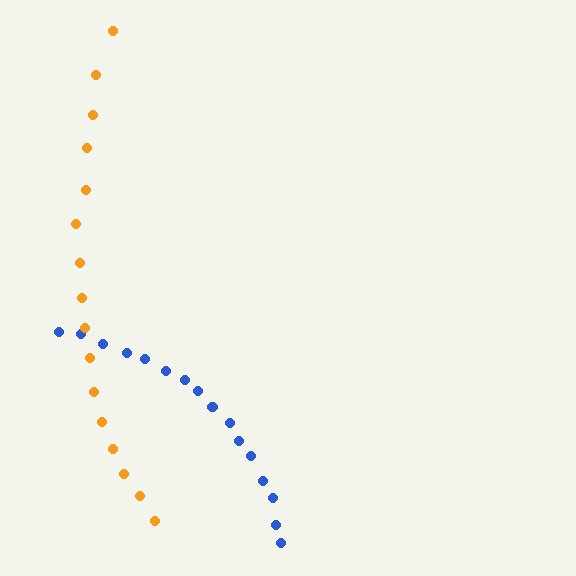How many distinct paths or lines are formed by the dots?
There are 2 distinct paths.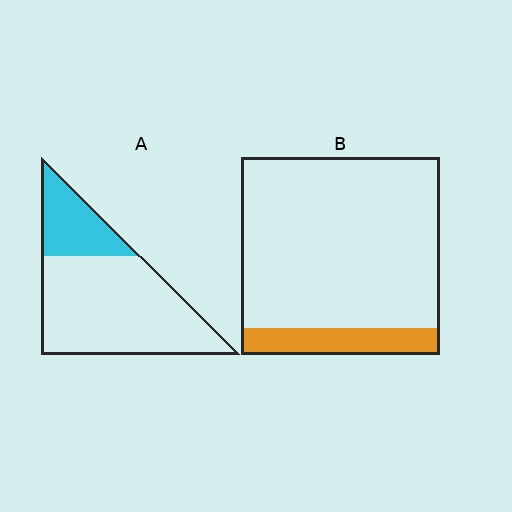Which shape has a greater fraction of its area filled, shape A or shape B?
Shape A.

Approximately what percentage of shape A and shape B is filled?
A is approximately 25% and B is approximately 15%.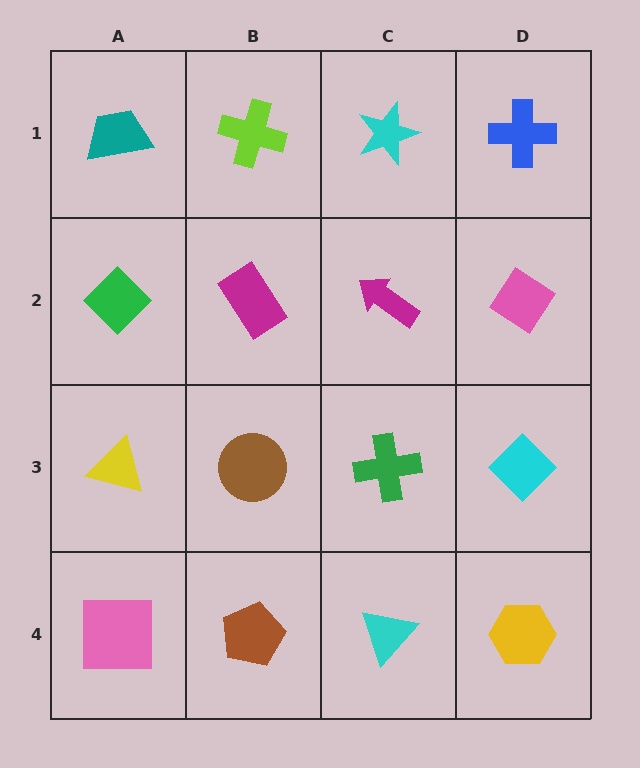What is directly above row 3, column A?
A green diamond.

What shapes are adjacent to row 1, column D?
A pink diamond (row 2, column D), a cyan star (row 1, column C).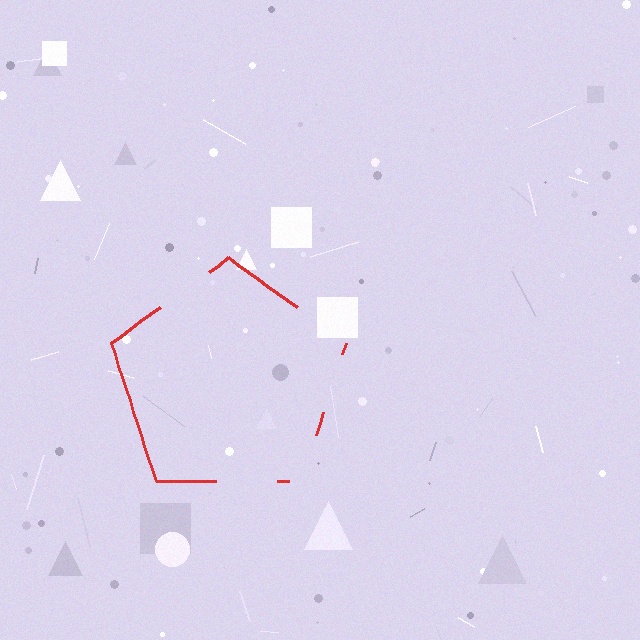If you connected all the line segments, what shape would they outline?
They would outline a pentagon.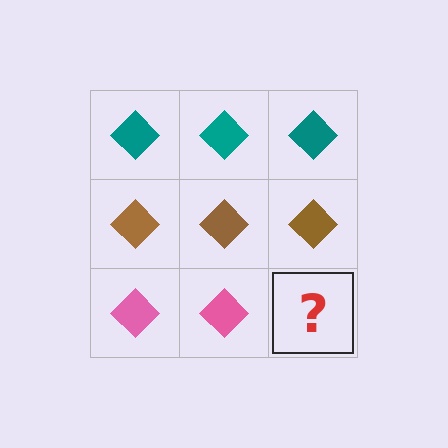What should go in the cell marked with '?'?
The missing cell should contain a pink diamond.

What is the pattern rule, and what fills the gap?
The rule is that each row has a consistent color. The gap should be filled with a pink diamond.